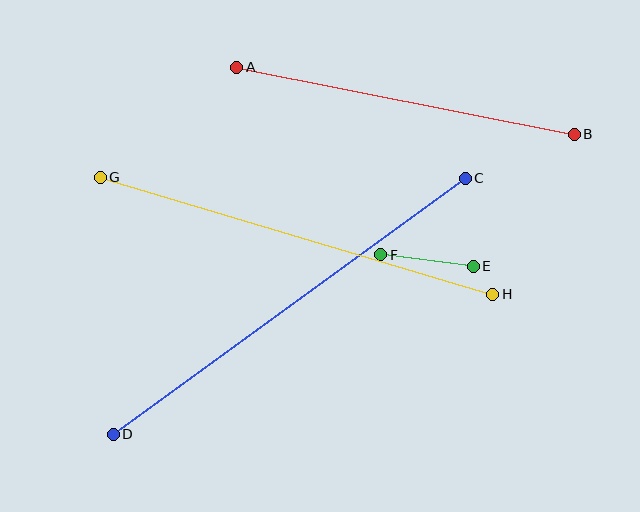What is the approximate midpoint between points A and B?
The midpoint is at approximately (406, 101) pixels.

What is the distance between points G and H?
The distance is approximately 409 pixels.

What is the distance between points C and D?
The distance is approximately 435 pixels.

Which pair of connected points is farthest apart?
Points C and D are farthest apart.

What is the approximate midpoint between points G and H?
The midpoint is at approximately (296, 236) pixels.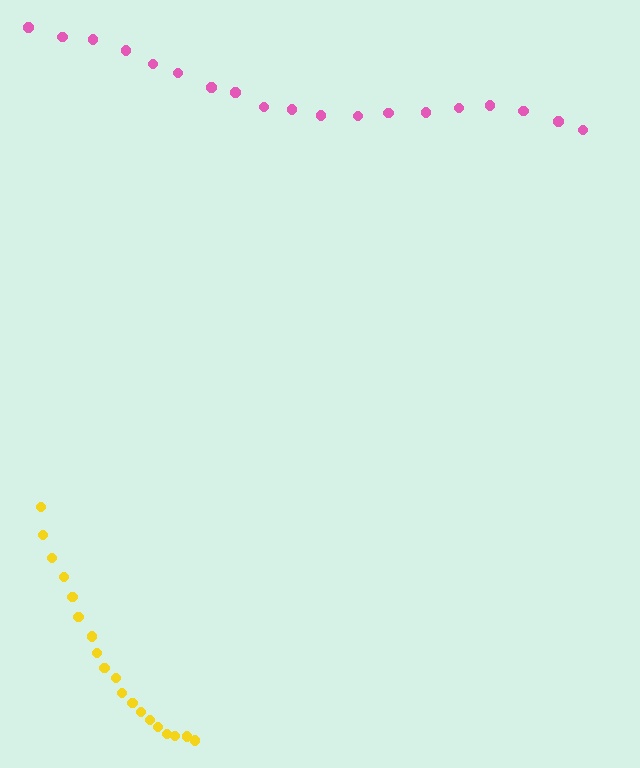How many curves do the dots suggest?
There are 2 distinct paths.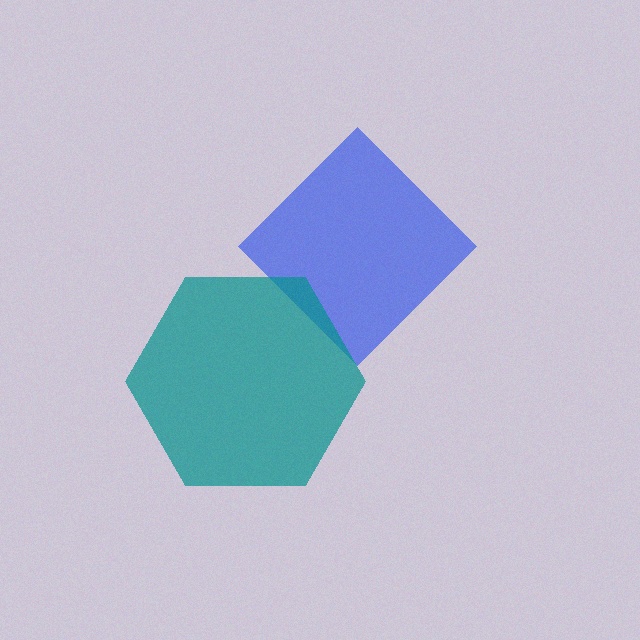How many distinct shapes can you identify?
There are 2 distinct shapes: a blue diamond, a teal hexagon.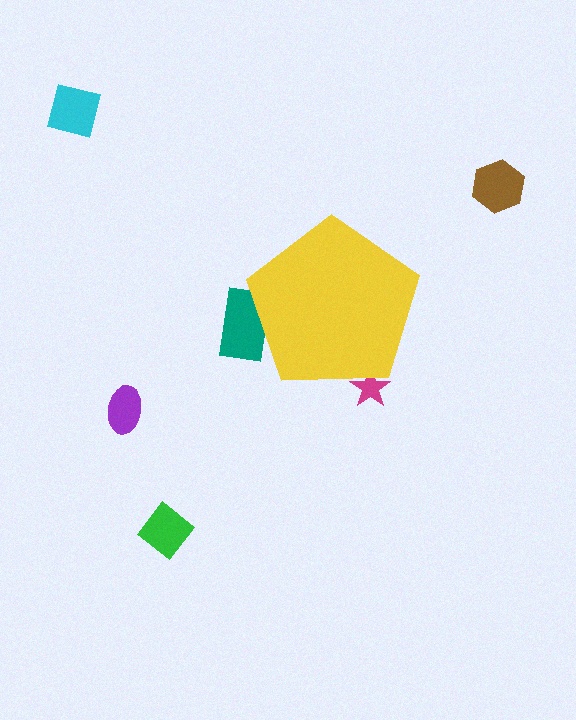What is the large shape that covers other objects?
A yellow pentagon.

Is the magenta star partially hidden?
Yes, the magenta star is partially hidden behind the yellow pentagon.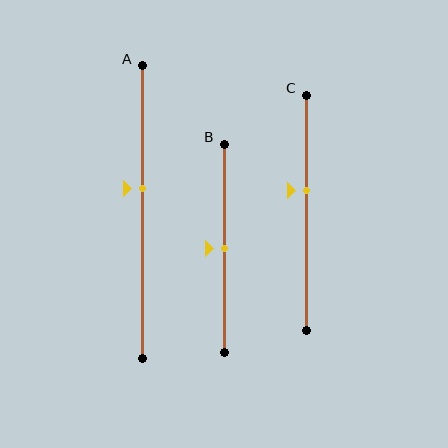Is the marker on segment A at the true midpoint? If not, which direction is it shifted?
No, the marker on segment A is shifted upward by about 8% of the segment length.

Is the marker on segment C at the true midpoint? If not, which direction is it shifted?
No, the marker on segment C is shifted upward by about 10% of the segment length.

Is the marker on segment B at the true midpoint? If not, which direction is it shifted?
Yes, the marker on segment B is at the true midpoint.